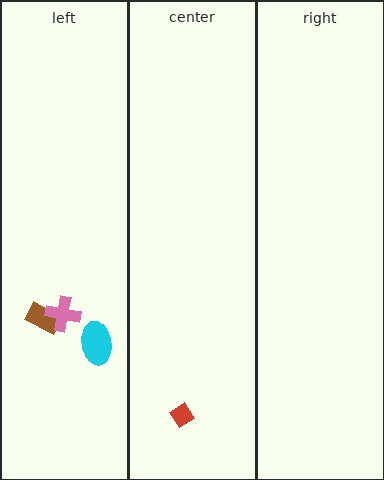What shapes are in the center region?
The red diamond.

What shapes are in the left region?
The cyan ellipse, the brown rectangle, the pink cross.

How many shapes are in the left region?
3.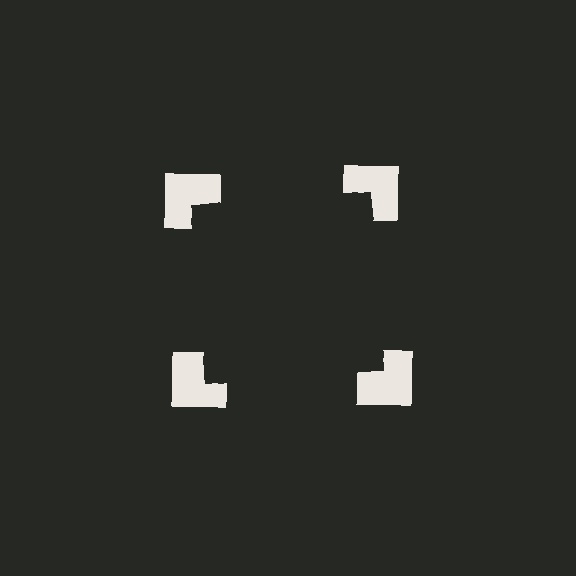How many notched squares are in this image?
There are 4 — one at each vertex of the illusory square.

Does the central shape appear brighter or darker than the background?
It typically appears slightly darker than the background, even though no actual brightness change is drawn.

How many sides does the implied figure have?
4 sides.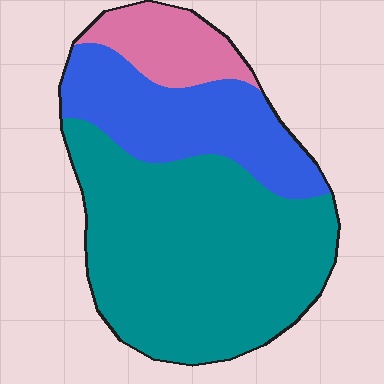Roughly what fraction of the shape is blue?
Blue covers roughly 25% of the shape.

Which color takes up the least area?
Pink, at roughly 15%.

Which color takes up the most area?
Teal, at roughly 60%.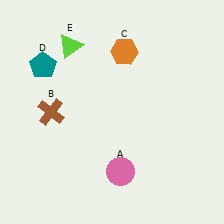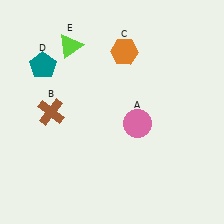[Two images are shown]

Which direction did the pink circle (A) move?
The pink circle (A) moved up.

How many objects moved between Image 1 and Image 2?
1 object moved between the two images.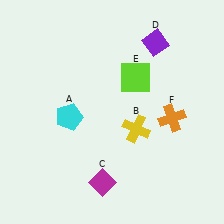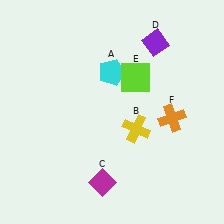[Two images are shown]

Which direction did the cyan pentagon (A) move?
The cyan pentagon (A) moved up.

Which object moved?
The cyan pentagon (A) moved up.